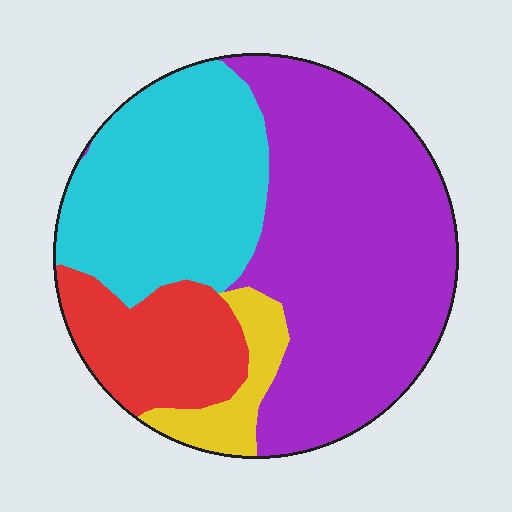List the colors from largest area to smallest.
From largest to smallest: purple, cyan, red, yellow.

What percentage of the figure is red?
Red covers 15% of the figure.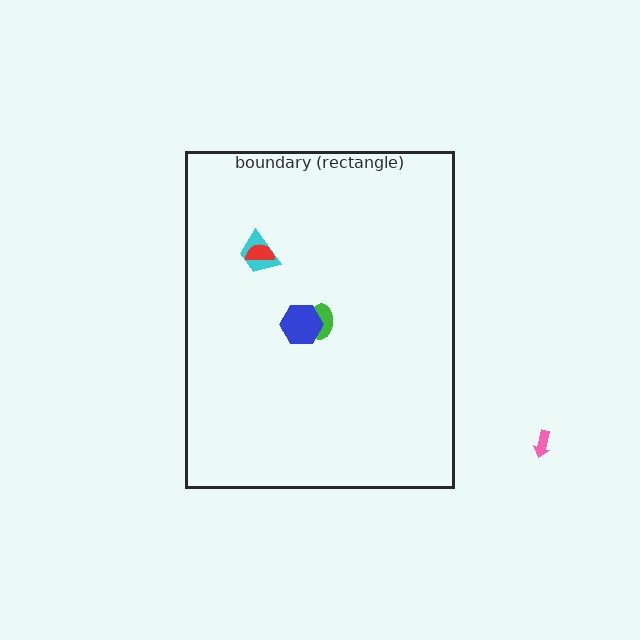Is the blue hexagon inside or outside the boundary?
Inside.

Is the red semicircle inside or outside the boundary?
Inside.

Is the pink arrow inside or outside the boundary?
Outside.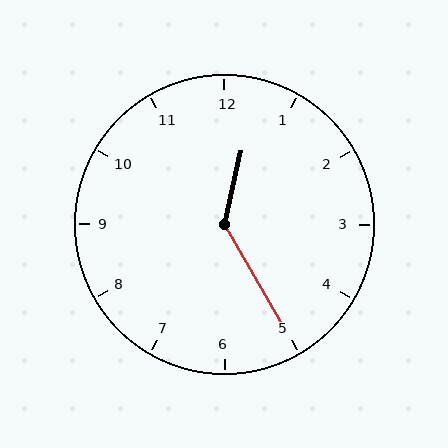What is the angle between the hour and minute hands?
Approximately 138 degrees.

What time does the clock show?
12:25.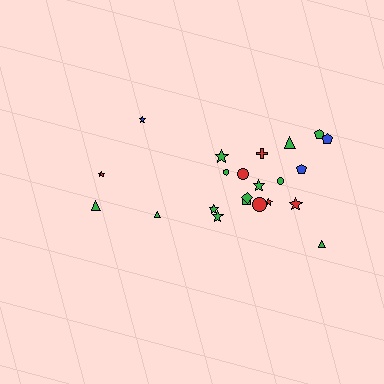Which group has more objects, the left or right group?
The right group.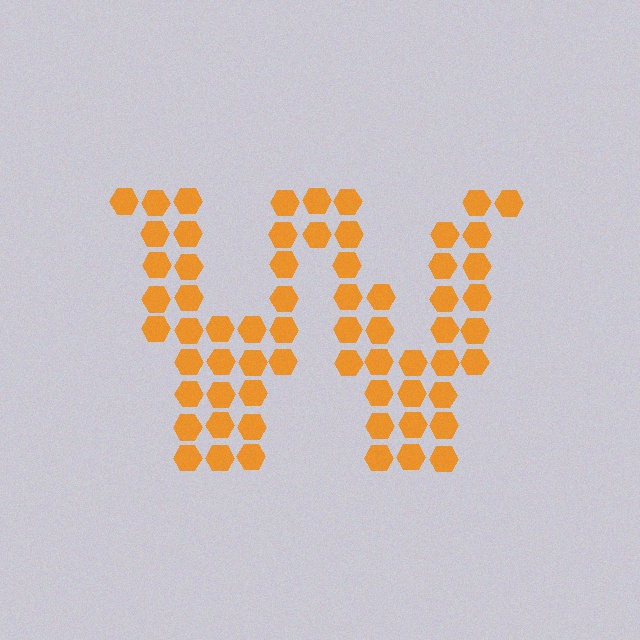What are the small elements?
The small elements are hexagons.